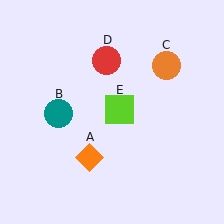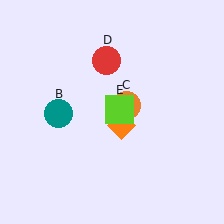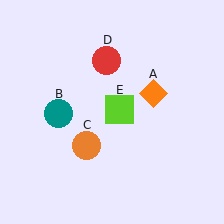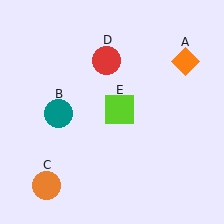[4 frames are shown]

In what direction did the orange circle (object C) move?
The orange circle (object C) moved down and to the left.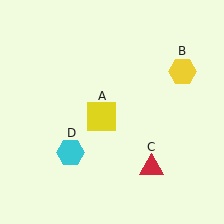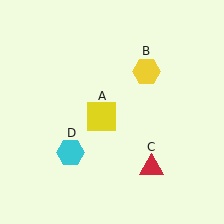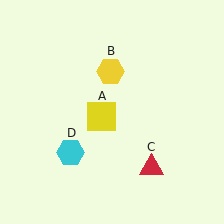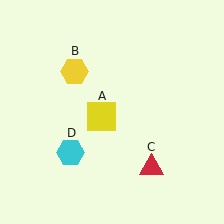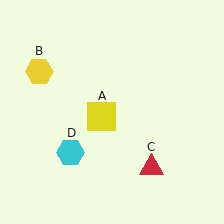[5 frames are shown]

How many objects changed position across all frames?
1 object changed position: yellow hexagon (object B).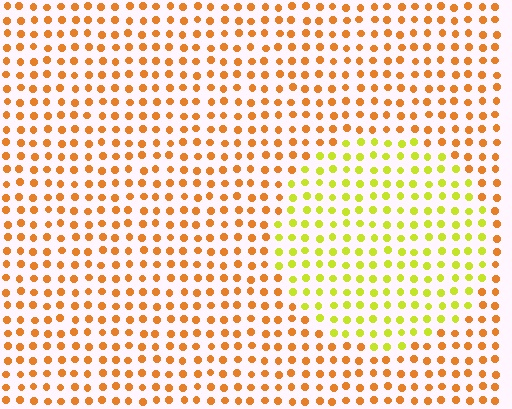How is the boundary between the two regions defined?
The boundary is defined purely by a slight shift in hue (about 44 degrees). Spacing, size, and orientation are identical on both sides.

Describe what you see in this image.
The image is filled with small orange elements in a uniform arrangement. A circle-shaped region is visible where the elements are tinted to a slightly different hue, forming a subtle color boundary.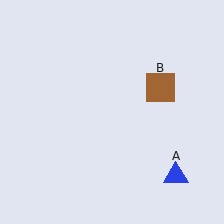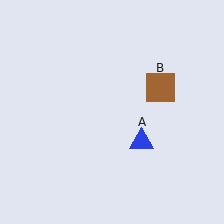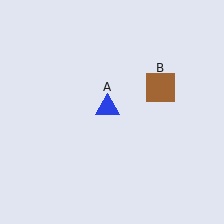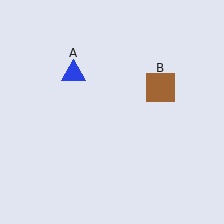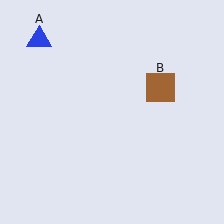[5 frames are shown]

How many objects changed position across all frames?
1 object changed position: blue triangle (object A).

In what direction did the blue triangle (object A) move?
The blue triangle (object A) moved up and to the left.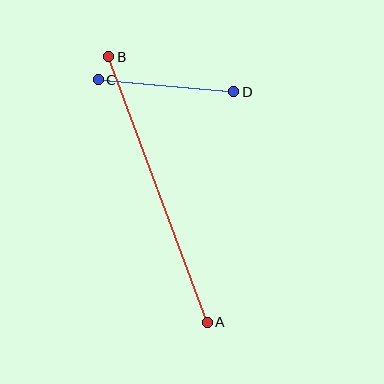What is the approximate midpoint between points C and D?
The midpoint is at approximately (166, 86) pixels.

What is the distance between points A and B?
The distance is approximately 283 pixels.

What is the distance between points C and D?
The distance is approximately 136 pixels.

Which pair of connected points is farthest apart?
Points A and B are farthest apart.